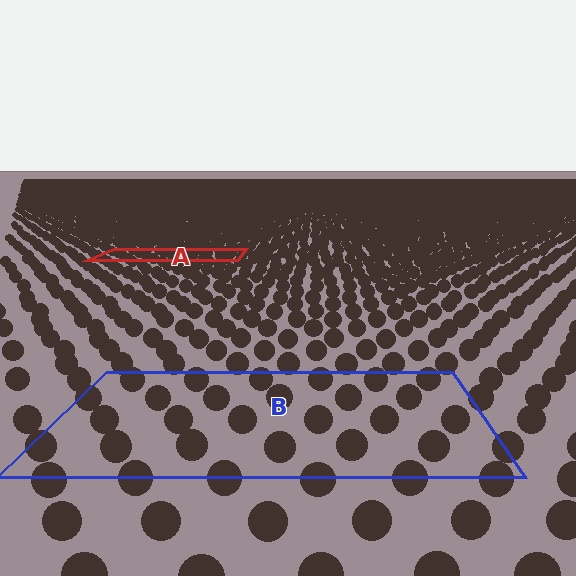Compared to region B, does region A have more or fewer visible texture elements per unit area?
Region A has more texture elements per unit area — they are packed more densely because it is farther away.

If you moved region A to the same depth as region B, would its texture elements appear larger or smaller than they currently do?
They would appear larger. At a closer depth, the same texture elements are projected at a bigger on-screen size.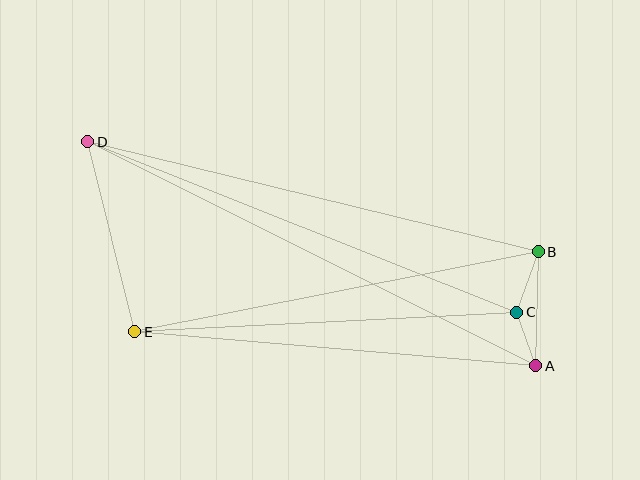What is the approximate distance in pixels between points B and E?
The distance between B and E is approximately 411 pixels.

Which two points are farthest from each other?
Points A and D are farthest from each other.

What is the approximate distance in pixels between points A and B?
The distance between A and B is approximately 114 pixels.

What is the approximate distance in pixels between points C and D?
The distance between C and D is approximately 461 pixels.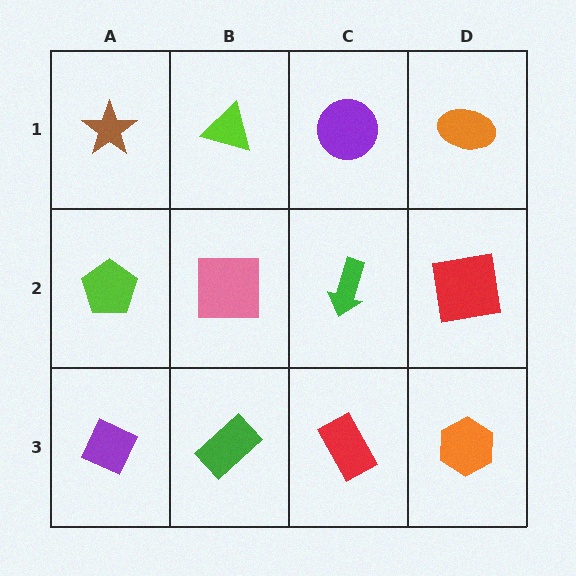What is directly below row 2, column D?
An orange hexagon.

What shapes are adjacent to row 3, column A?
A lime pentagon (row 2, column A), a green rectangle (row 3, column B).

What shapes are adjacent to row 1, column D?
A red square (row 2, column D), a purple circle (row 1, column C).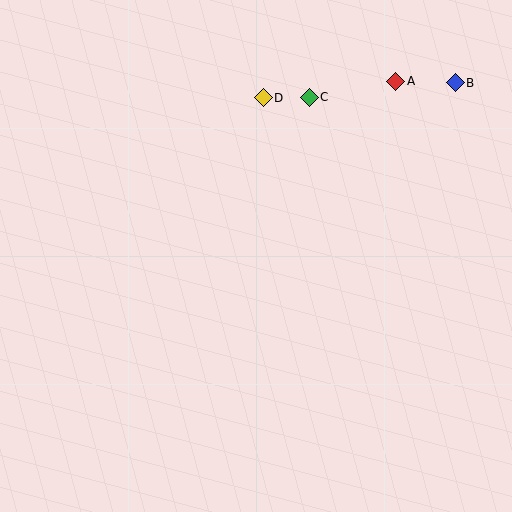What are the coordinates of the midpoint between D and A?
The midpoint between D and A is at (329, 90).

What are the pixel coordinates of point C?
Point C is at (309, 97).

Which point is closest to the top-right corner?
Point B is closest to the top-right corner.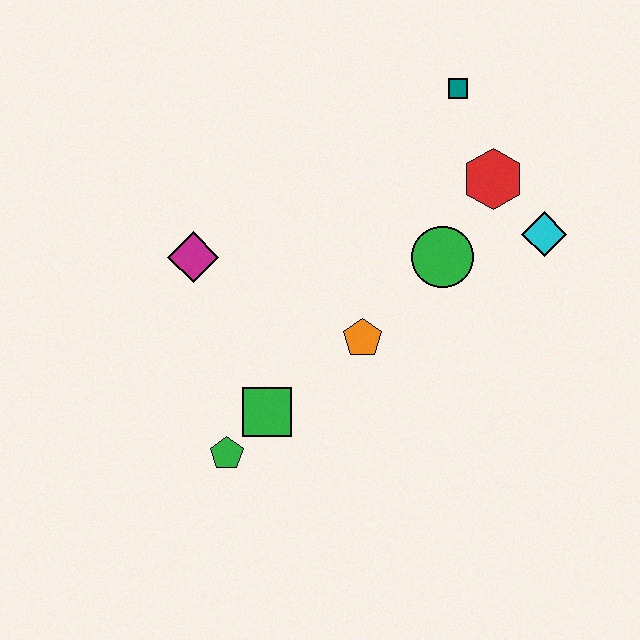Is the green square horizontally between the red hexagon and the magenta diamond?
Yes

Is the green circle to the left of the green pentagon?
No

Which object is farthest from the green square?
The teal square is farthest from the green square.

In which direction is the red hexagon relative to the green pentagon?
The red hexagon is above the green pentagon.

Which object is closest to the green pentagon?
The green square is closest to the green pentagon.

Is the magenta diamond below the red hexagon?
Yes